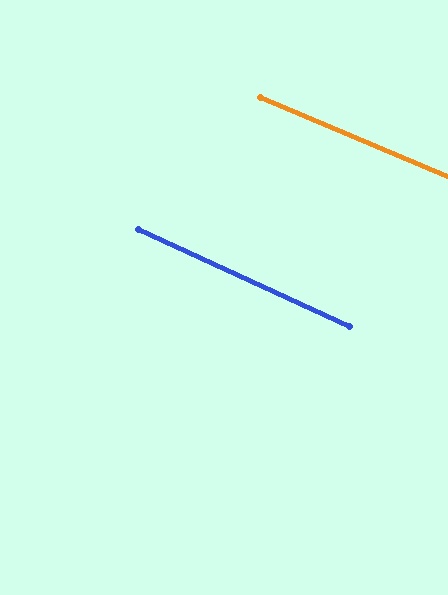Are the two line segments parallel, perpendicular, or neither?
Parallel — their directions differ by only 2.0°.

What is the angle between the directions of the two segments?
Approximately 2 degrees.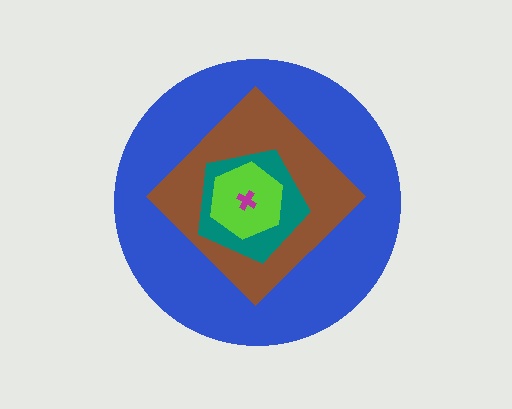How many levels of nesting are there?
5.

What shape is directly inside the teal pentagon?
The lime hexagon.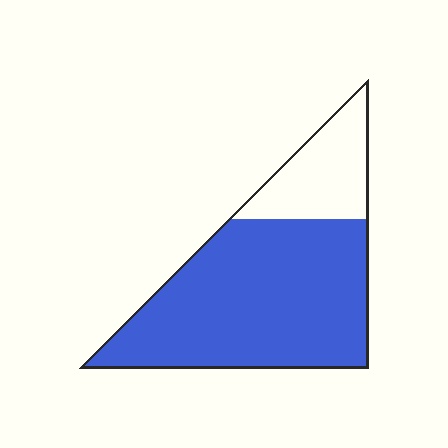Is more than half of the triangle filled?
Yes.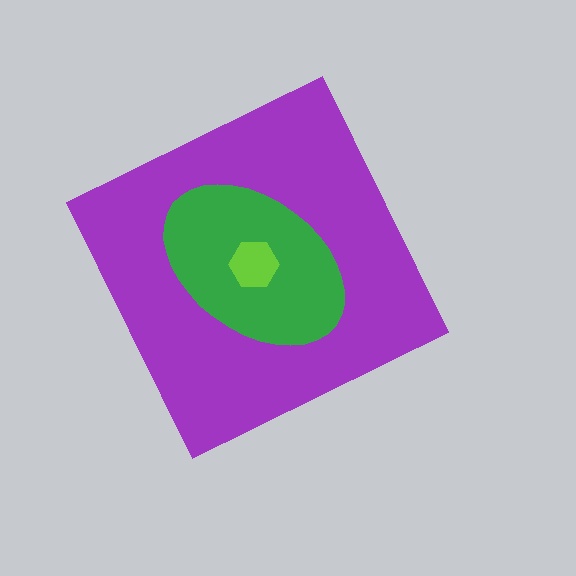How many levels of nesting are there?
3.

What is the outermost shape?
The purple diamond.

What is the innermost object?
The lime hexagon.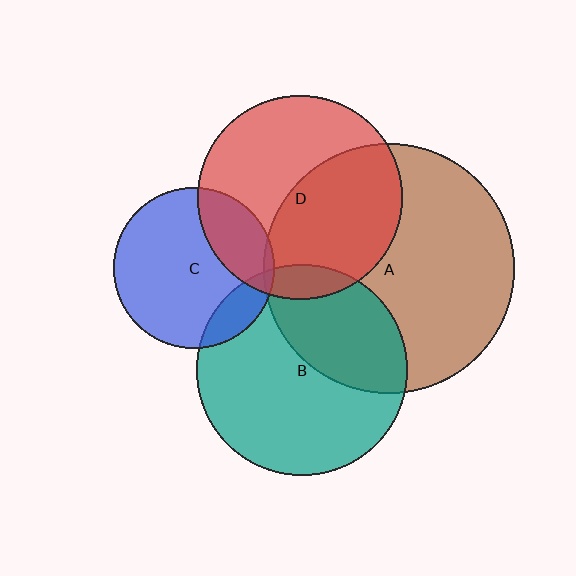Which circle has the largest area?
Circle A (brown).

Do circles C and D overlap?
Yes.